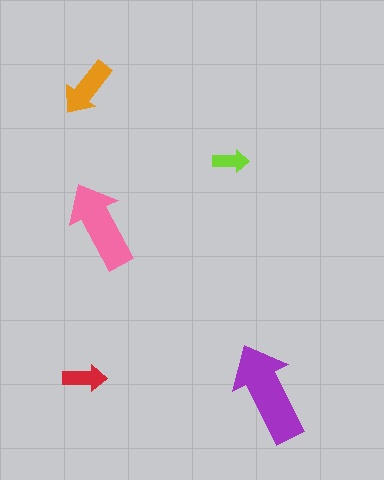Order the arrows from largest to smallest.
the purple one, the pink one, the orange one, the red one, the lime one.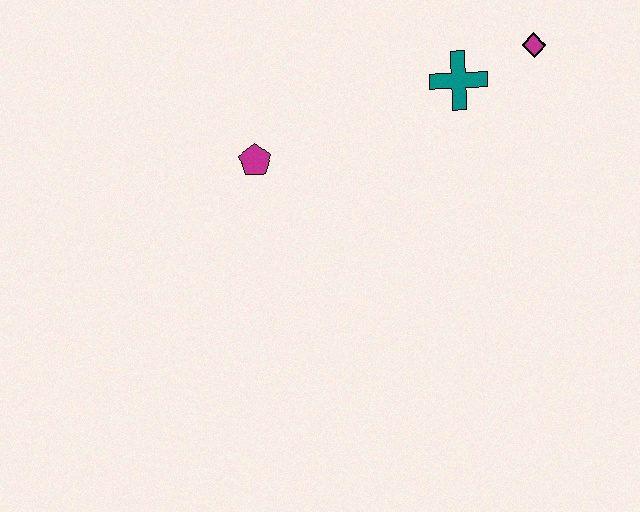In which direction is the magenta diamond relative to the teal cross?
The magenta diamond is to the right of the teal cross.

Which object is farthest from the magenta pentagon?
The magenta diamond is farthest from the magenta pentagon.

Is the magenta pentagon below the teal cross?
Yes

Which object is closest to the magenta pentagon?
The teal cross is closest to the magenta pentagon.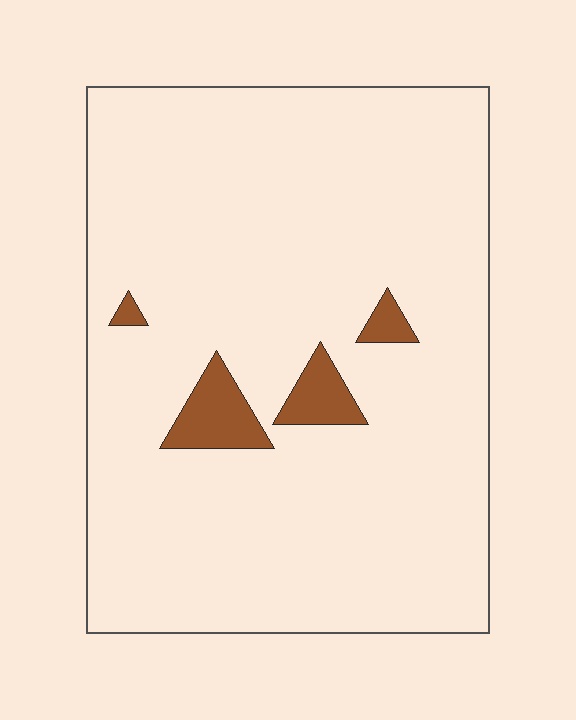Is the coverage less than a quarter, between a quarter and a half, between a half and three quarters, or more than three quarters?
Less than a quarter.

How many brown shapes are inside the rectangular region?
4.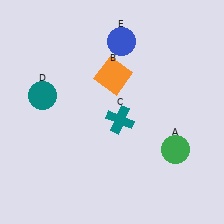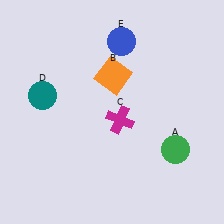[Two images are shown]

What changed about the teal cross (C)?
In Image 1, C is teal. In Image 2, it changed to magenta.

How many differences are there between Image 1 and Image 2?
There is 1 difference between the two images.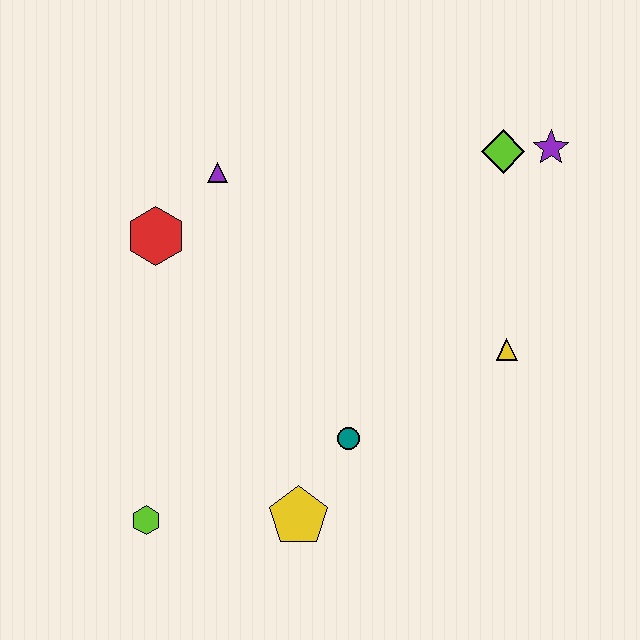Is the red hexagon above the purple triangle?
No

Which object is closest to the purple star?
The lime diamond is closest to the purple star.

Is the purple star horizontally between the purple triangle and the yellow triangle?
No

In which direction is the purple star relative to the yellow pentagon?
The purple star is above the yellow pentagon.